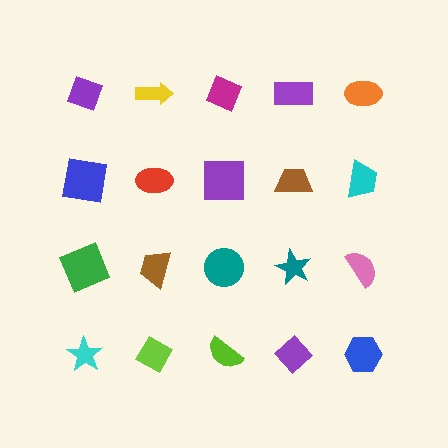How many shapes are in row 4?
5 shapes.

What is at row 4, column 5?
A blue hexagon.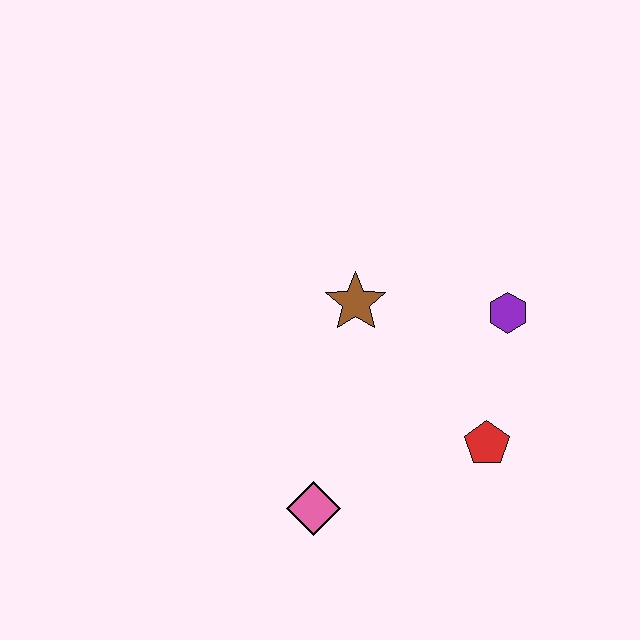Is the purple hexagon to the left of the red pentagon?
No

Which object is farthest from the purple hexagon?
The pink diamond is farthest from the purple hexagon.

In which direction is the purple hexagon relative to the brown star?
The purple hexagon is to the right of the brown star.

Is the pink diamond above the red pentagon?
No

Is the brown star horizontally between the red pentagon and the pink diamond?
Yes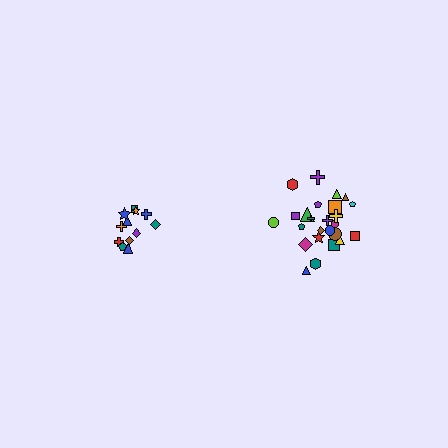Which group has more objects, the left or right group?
The right group.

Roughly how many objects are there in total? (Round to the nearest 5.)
Roughly 35 objects in total.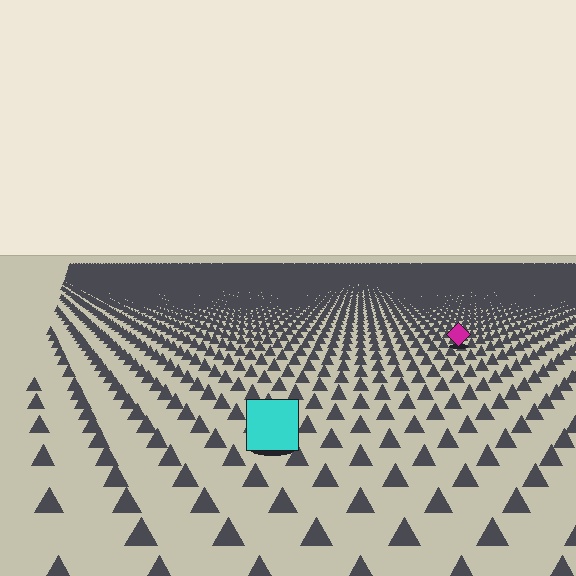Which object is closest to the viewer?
The cyan square is closest. The texture marks near it are larger and more spread out.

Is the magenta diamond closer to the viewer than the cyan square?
No. The cyan square is closer — you can tell from the texture gradient: the ground texture is coarser near it.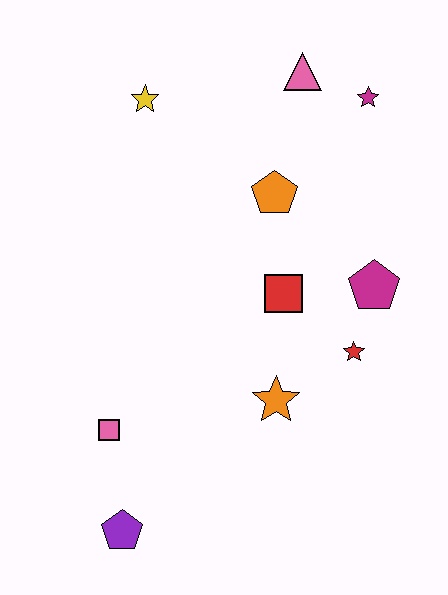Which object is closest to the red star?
The magenta pentagon is closest to the red star.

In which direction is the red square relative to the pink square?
The red square is to the right of the pink square.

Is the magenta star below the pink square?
No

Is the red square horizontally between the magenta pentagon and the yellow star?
Yes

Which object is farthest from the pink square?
The magenta star is farthest from the pink square.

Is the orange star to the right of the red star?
No